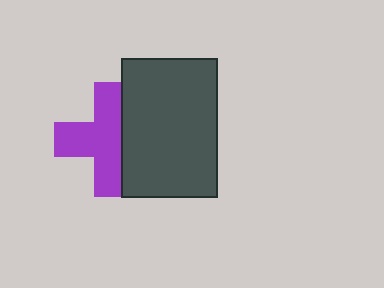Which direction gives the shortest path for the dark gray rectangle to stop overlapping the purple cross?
Moving right gives the shortest separation.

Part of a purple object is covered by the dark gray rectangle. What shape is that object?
It is a cross.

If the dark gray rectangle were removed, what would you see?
You would see the complete purple cross.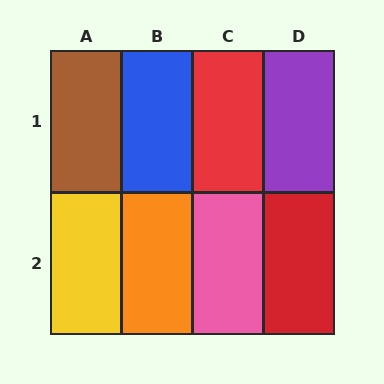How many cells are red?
2 cells are red.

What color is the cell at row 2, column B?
Orange.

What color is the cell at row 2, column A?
Yellow.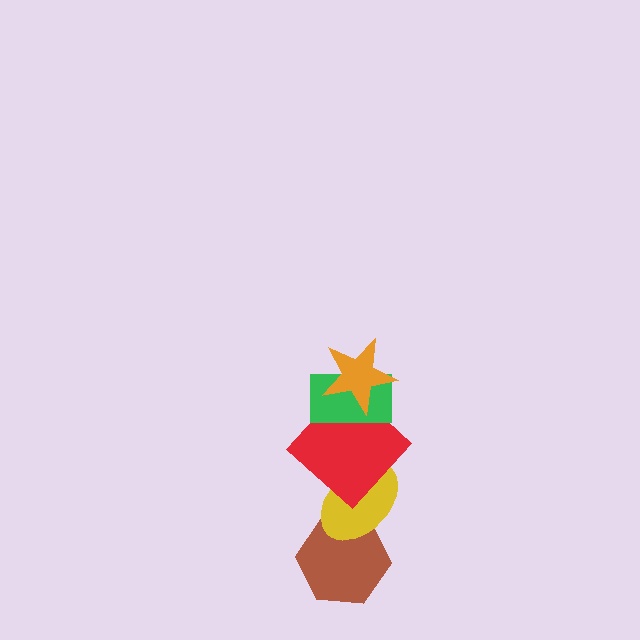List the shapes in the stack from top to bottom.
From top to bottom: the orange star, the green rectangle, the red diamond, the yellow ellipse, the brown hexagon.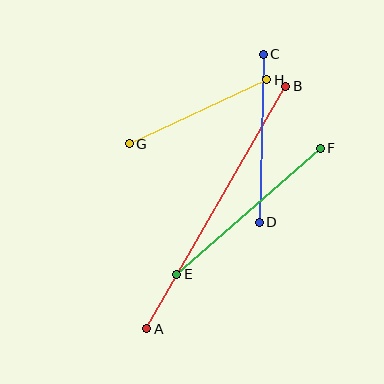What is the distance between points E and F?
The distance is approximately 191 pixels.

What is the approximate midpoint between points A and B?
The midpoint is at approximately (216, 208) pixels.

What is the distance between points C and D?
The distance is approximately 168 pixels.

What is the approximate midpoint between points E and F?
The midpoint is at approximately (248, 211) pixels.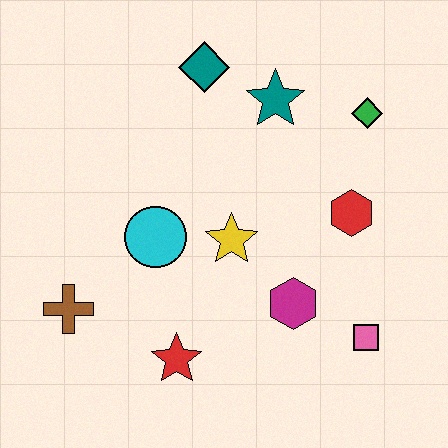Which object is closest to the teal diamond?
The teal star is closest to the teal diamond.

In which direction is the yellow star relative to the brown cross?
The yellow star is to the right of the brown cross.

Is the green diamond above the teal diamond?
No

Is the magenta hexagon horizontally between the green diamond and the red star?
Yes